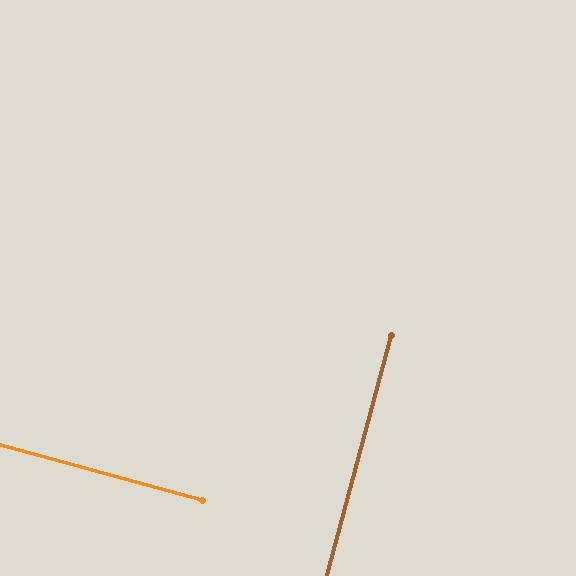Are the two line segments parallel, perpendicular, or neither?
Perpendicular — they meet at approximately 90°.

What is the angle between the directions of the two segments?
Approximately 90 degrees.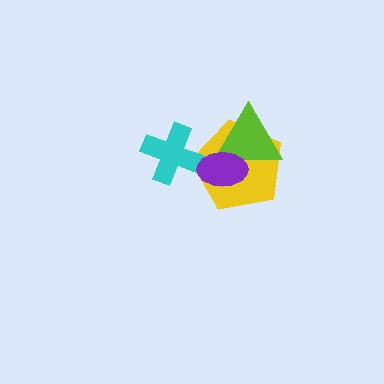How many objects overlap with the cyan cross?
1 object overlaps with the cyan cross.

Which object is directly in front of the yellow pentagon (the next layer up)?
The cyan cross is directly in front of the yellow pentagon.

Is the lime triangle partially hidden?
Yes, it is partially covered by another shape.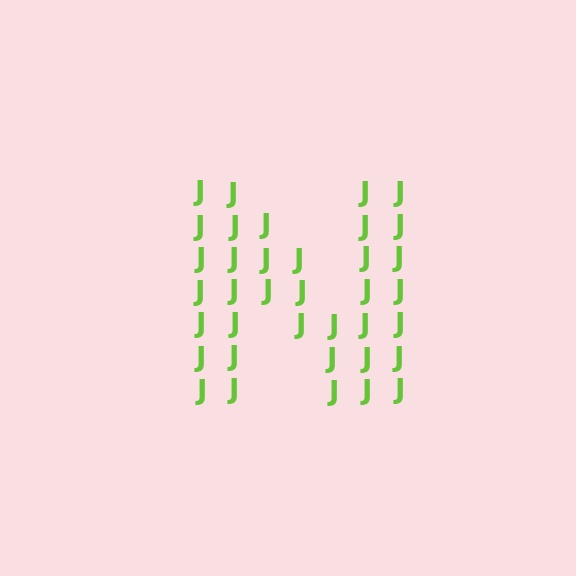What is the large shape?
The large shape is the letter N.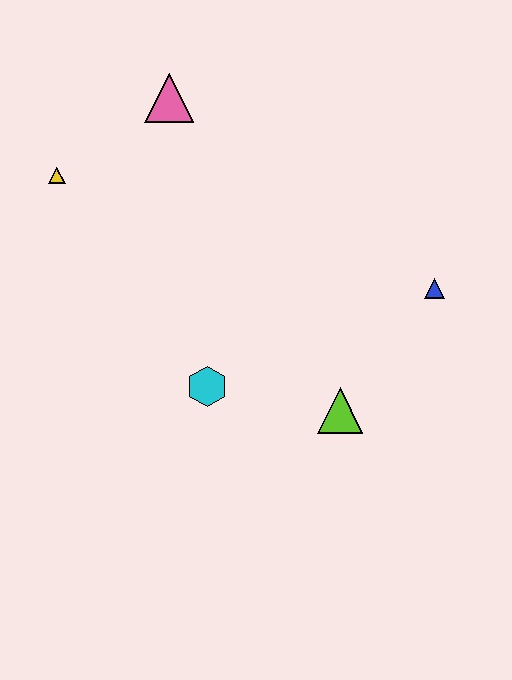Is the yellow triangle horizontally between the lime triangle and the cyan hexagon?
No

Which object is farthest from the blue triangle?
The yellow triangle is farthest from the blue triangle.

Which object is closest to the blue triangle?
The lime triangle is closest to the blue triangle.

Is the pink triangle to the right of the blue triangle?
No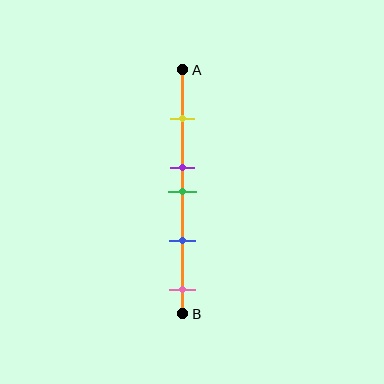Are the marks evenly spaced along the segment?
No, the marks are not evenly spaced.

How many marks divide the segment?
There are 5 marks dividing the segment.